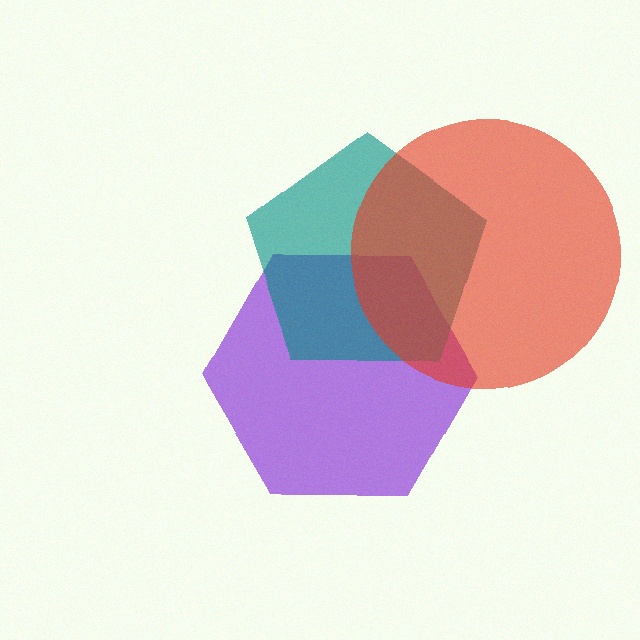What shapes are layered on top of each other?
The layered shapes are: a purple hexagon, a teal pentagon, a red circle.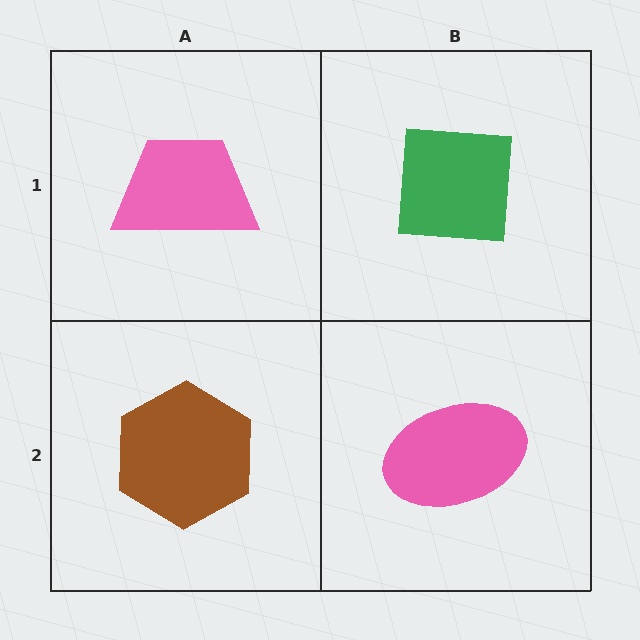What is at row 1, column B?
A green square.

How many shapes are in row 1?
2 shapes.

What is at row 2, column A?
A brown hexagon.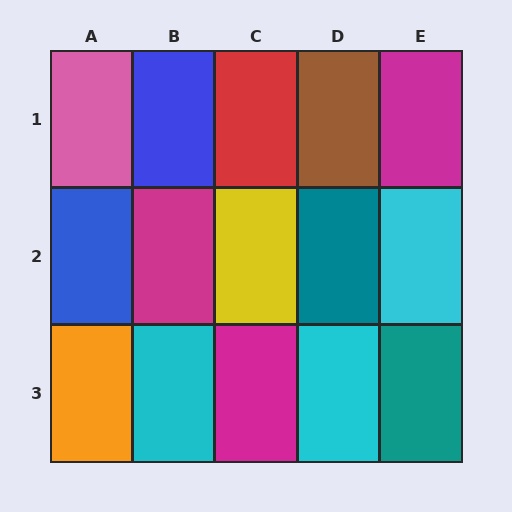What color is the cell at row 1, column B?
Blue.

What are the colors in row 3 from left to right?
Orange, cyan, magenta, cyan, teal.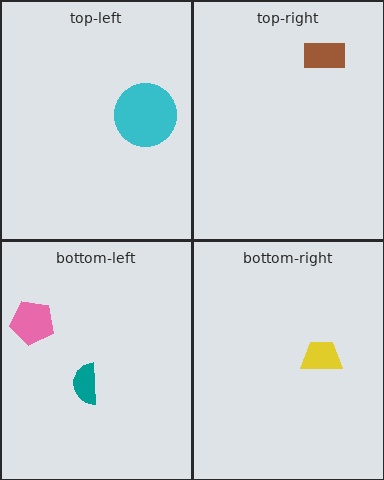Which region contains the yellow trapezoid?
The bottom-right region.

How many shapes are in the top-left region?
1.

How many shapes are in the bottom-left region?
2.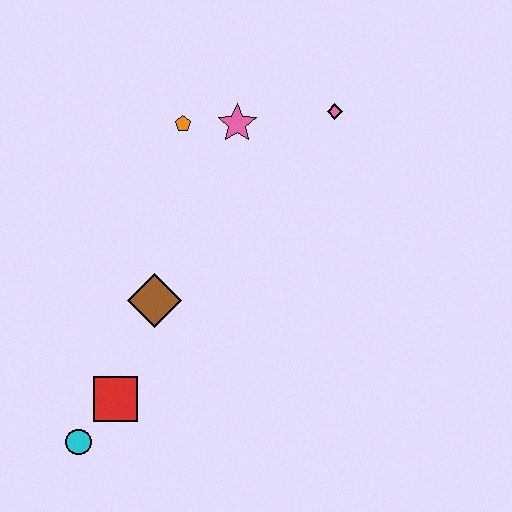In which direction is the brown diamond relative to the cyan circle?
The brown diamond is above the cyan circle.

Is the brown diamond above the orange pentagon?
No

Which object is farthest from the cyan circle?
The pink diamond is farthest from the cyan circle.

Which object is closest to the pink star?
The orange pentagon is closest to the pink star.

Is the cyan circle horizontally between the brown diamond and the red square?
No